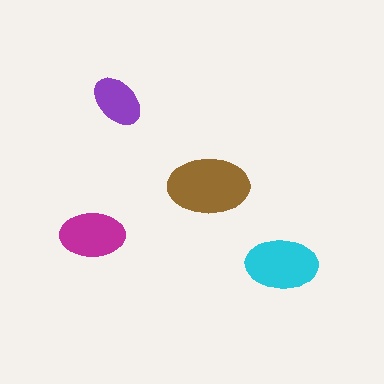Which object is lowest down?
The cyan ellipse is bottommost.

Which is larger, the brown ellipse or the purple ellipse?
The brown one.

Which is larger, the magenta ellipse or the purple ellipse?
The magenta one.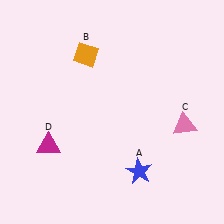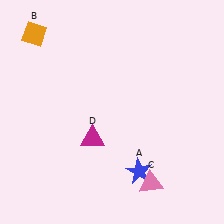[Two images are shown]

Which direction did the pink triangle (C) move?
The pink triangle (C) moved down.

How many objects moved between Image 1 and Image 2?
3 objects moved between the two images.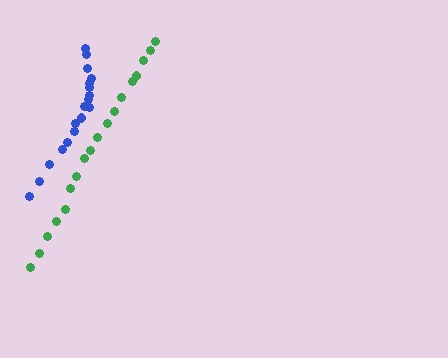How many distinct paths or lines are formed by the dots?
There are 2 distinct paths.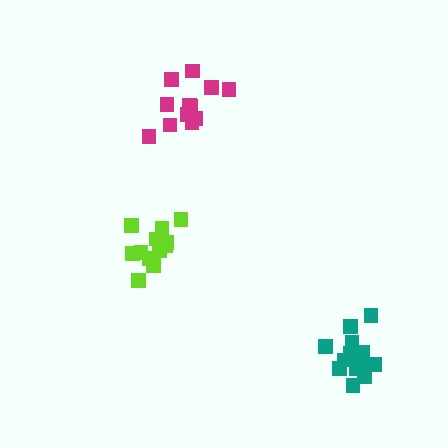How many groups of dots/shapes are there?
There are 3 groups.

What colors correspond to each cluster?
The clusters are colored: magenta, lime, teal.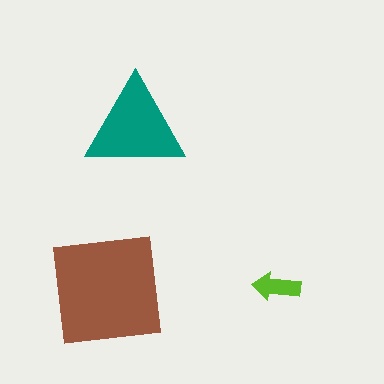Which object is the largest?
The brown square.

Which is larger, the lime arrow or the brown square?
The brown square.